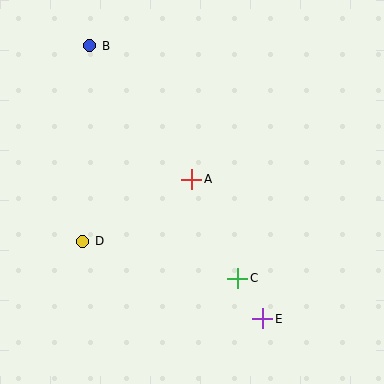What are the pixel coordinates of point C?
Point C is at (238, 278).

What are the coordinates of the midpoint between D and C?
The midpoint between D and C is at (160, 260).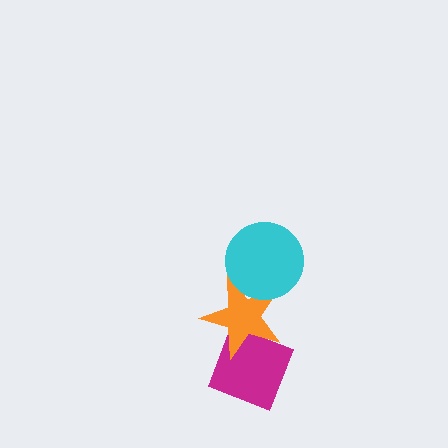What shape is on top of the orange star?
The cyan circle is on top of the orange star.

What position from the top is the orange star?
The orange star is 2nd from the top.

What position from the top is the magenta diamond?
The magenta diamond is 3rd from the top.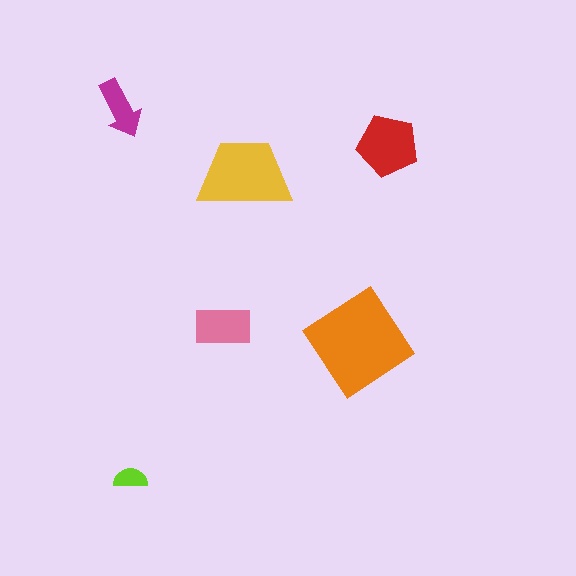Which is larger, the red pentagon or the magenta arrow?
The red pentagon.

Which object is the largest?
The orange diamond.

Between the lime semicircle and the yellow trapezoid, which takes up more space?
The yellow trapezoid.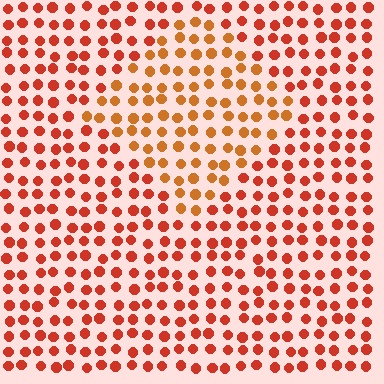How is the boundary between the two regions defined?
The boundary is defined purely by a slight shift in hue (about 23 degrees). Spacing, size, and orientation are identical on both sides.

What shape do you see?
I see a diamond.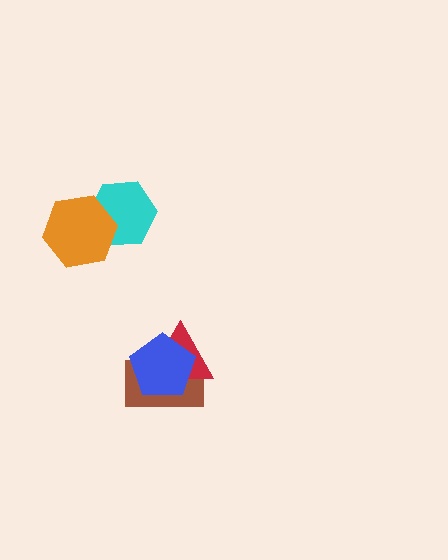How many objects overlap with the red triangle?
2 objects overlap with the red triangle.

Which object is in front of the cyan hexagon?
The orange hexagon is in front of the cyan hexagon.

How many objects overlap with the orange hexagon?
1 object overlaps with the orange hexagon.